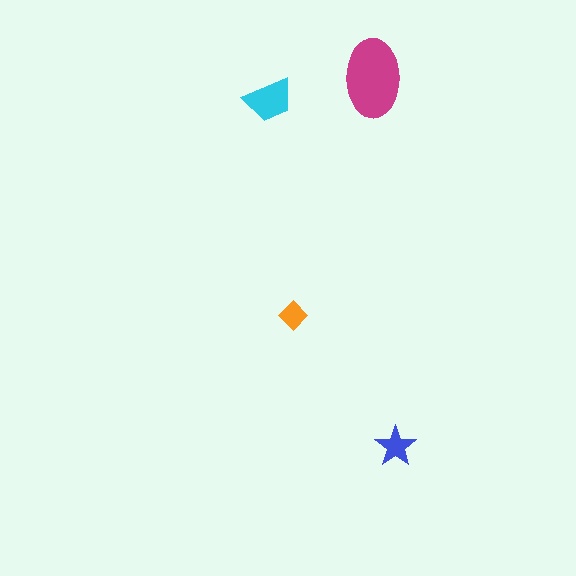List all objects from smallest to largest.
The orange diamond, the blue star, the cyan trapezoid, the magenta ellipse.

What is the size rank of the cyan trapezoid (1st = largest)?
2nd.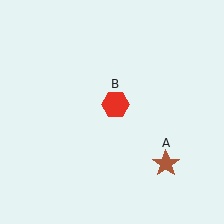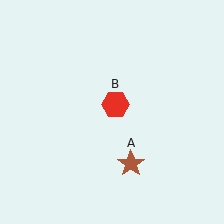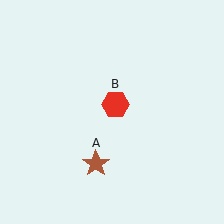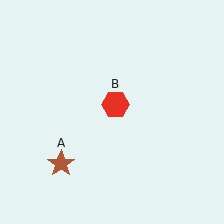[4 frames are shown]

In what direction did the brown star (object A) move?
The brown star (object A) moved left.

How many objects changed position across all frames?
1 object changed position: brown star (object A).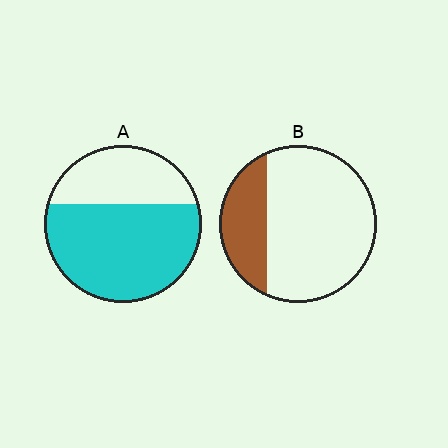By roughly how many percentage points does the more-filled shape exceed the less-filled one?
By roughly 40 percentage points (A over B).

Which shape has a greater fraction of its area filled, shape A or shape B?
Shape A.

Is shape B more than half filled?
No.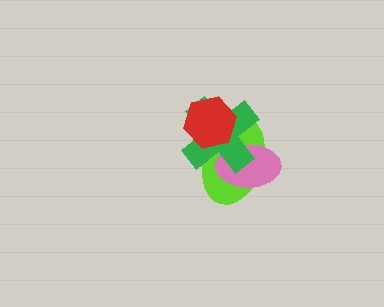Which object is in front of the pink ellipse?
The green cross is in front of the pink ellipse.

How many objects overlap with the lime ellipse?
3 objects overlap with the lime ellipse.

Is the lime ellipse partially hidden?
Yes, it is partially covered by another shape.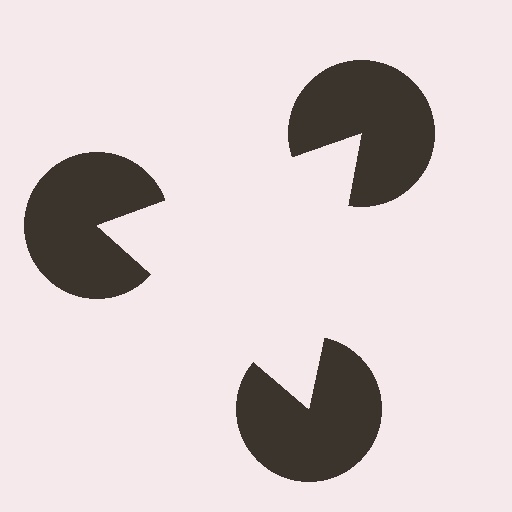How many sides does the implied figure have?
3 sides.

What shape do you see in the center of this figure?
An illusory triangle — its edges are inferred from the aligned wedge cuts in the pac-man discs, not physically drawn.